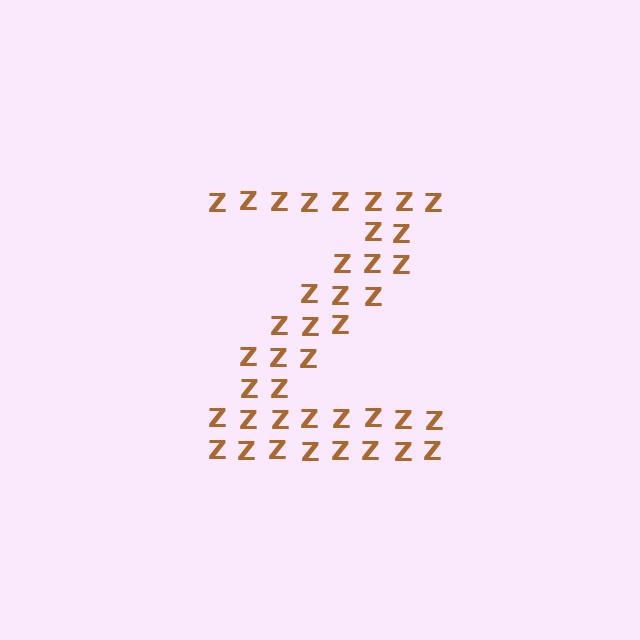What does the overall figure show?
The overall figure shows the letter Z.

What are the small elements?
The small elements are letter Z's.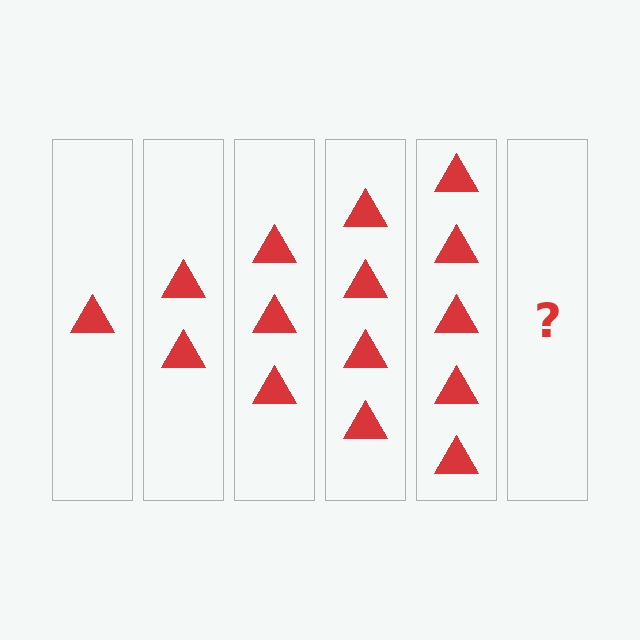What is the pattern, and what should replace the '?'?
The pattern is that each step adds one more triangle. The '?' should be 6 triangles.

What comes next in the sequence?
The next element should be 6 triangles.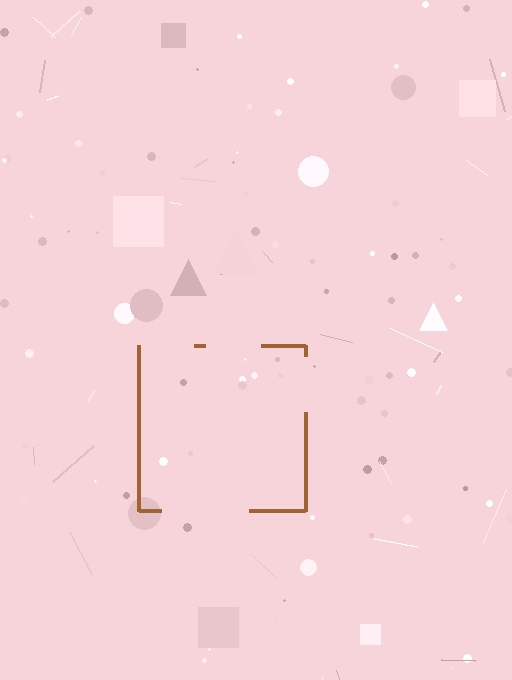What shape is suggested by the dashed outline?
The dashed outline suggests a square.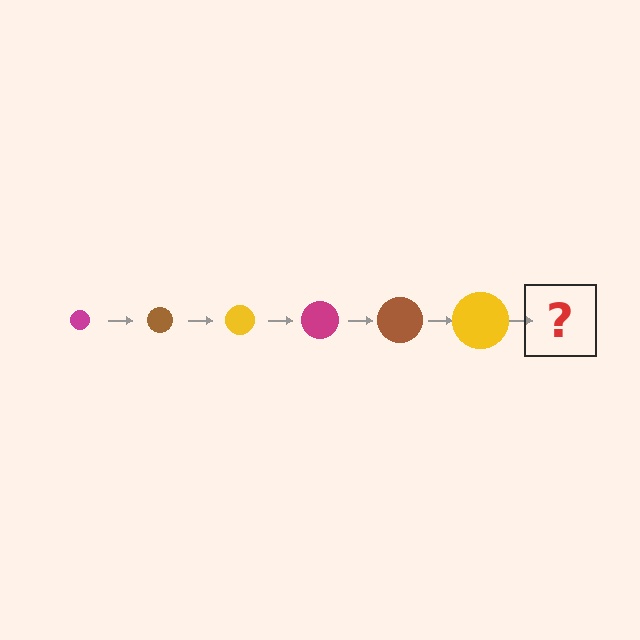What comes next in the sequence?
The next element should be a magenta circle, larger than the previous one.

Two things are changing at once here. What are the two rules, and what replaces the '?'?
The two rules are that the circle grows larger each step and the color cycles through magenta, brown, and yellow. The '?' should be a magenta circle, larger than the previous one.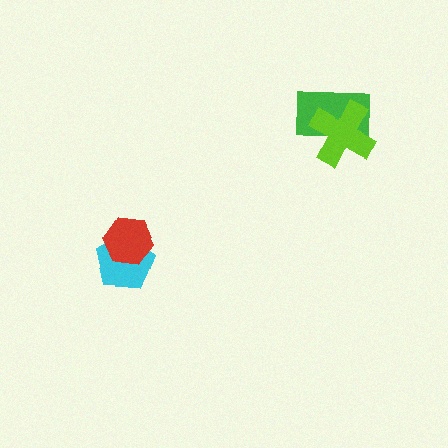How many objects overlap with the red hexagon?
1 object overlaps with the red hexagon.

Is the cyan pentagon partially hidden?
Yes, it is partially covered by another shape.